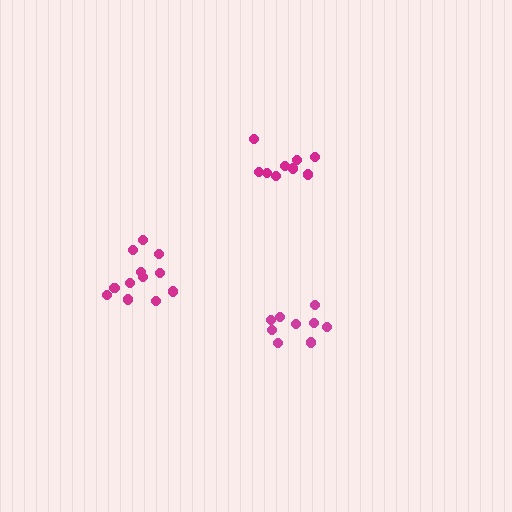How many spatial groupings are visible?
There are 3 spatial groupings.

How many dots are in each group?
Group 1: 12 dots, Group 2: 10 dots, Group 3: 9 dots (31 total).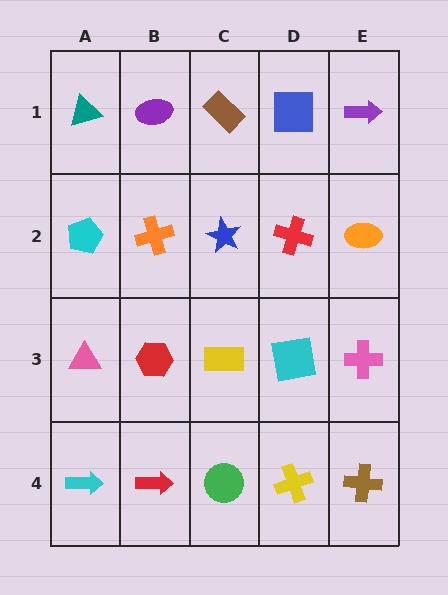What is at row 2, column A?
A cyan pentagon.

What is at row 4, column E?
A brown cross.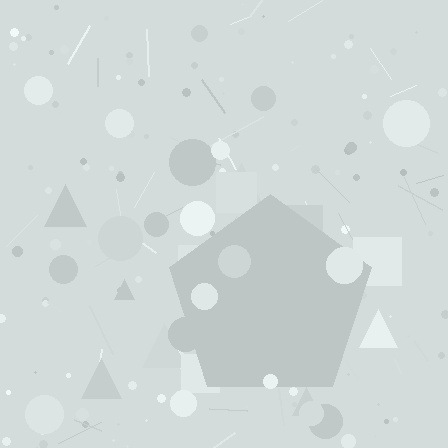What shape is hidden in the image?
A pentagon is hidden in the image.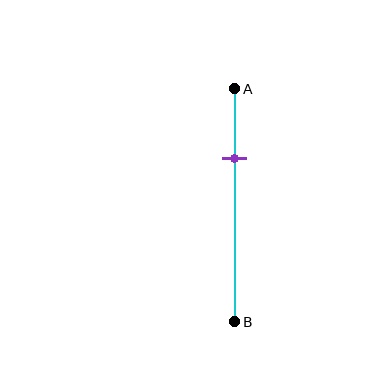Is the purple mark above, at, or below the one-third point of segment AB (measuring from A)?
The purple mark is above the one-third point of segment AB.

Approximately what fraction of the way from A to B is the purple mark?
The purple mark is approximately 30% of the way from A to B.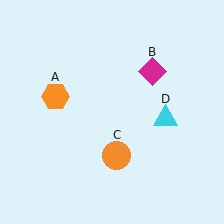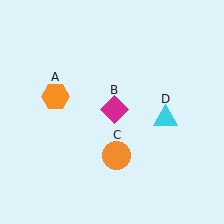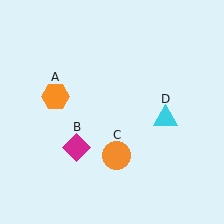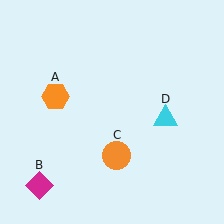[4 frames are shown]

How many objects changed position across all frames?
1 object changed position: magenta diamond (object B).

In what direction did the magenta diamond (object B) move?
The magenta diamond (object B) moved down and to the left.